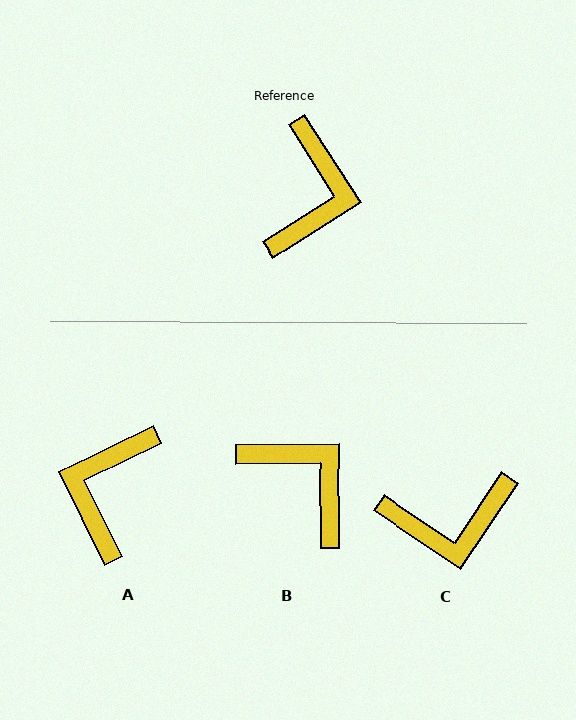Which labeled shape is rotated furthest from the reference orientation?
A, about 174 degrees away.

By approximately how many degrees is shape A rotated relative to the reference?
Approximately 174 degrees counter-clockwise.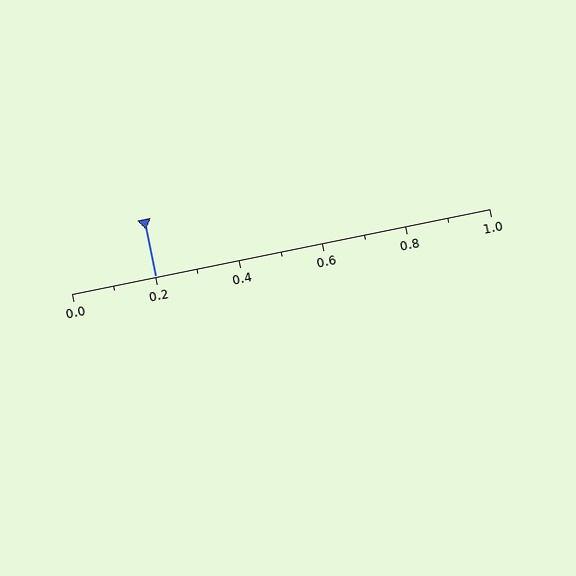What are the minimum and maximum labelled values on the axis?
The axis runs from 0.0 to 1.0.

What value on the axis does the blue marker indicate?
The marker indicates approximately 0.2.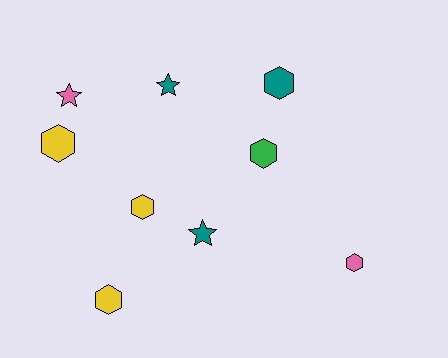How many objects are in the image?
There are 9 objects.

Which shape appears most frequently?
Hexagon, with 6 objects.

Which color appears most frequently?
Teal, with 3 objects.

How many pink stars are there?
There is 1 pink star.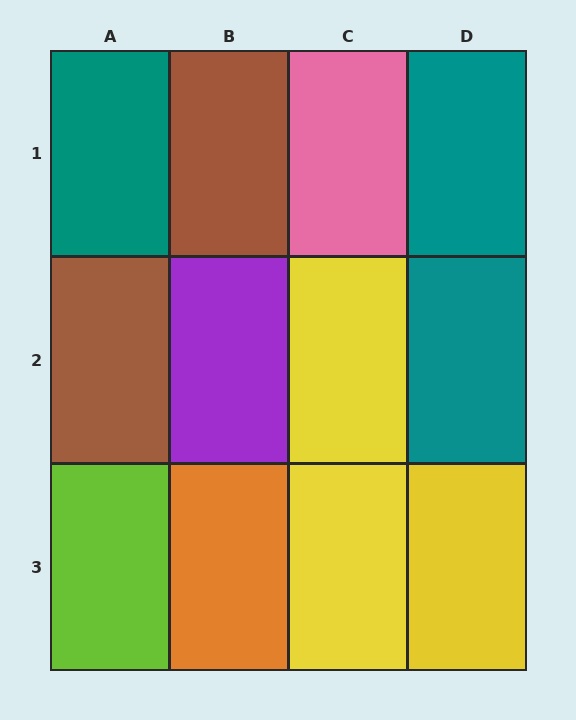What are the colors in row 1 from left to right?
Teal, brown, pink, teal.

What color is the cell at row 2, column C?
Yellow.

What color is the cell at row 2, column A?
Brown.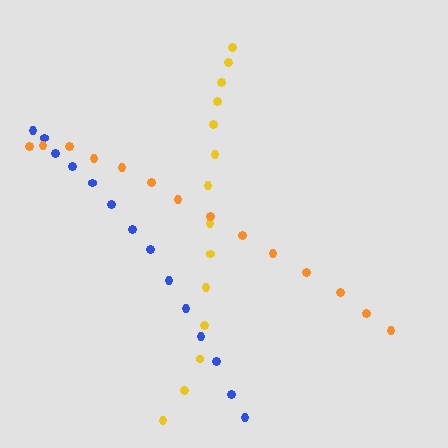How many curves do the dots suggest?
There are 3 distinct paths.